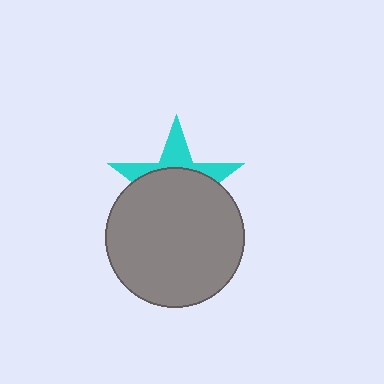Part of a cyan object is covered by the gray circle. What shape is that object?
It is a star.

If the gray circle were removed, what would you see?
You would see the complete cyan star.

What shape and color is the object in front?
The object in front is a gray circle.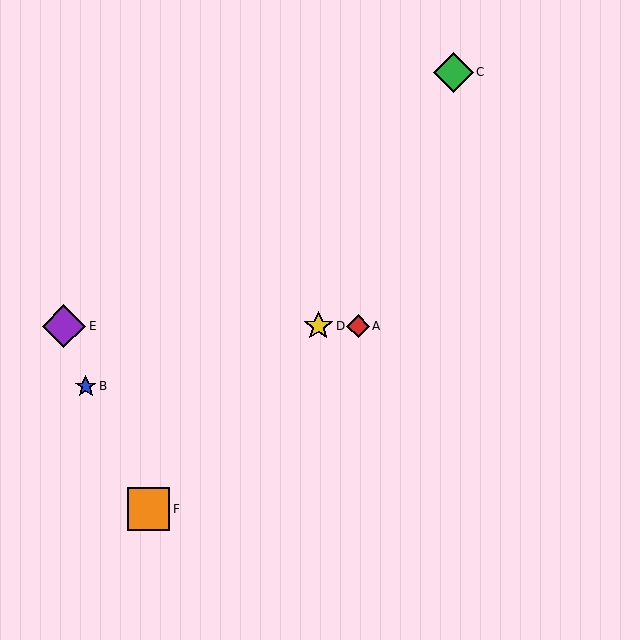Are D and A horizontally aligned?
Yes, both are at y≈326.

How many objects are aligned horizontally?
3 objects (A, D, E) are aligned horizontally.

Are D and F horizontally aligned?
No, D is at y≈326 and F is at y≈509.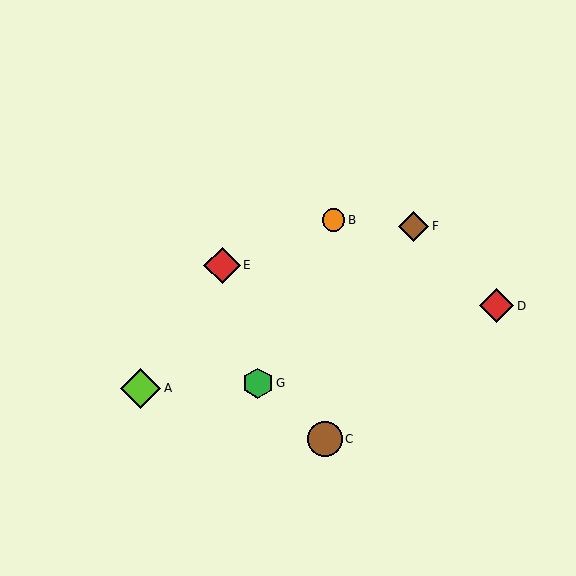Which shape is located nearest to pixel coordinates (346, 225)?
The orange circle (labeled B) at (333, 220) is nearest to that location.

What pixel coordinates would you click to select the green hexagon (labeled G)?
Click at (258, 383) to select the green hexagon G.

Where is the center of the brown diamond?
The center of the brown diamond is at (414, 226).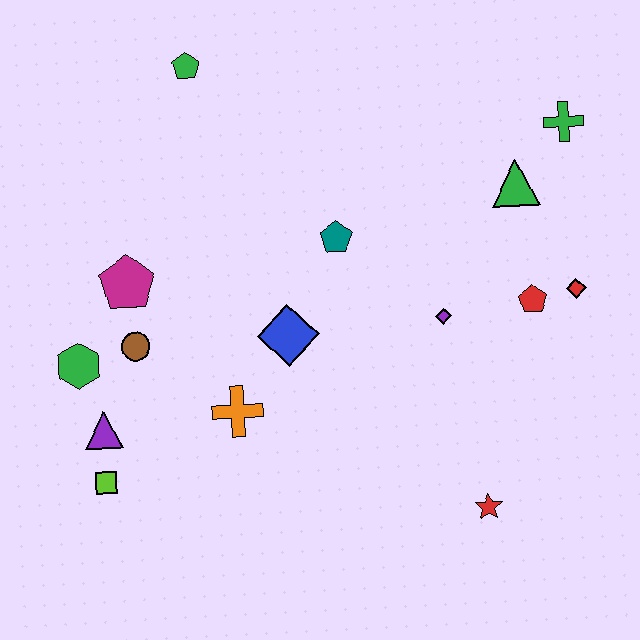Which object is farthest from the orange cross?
The green cross is farthest from the orange cross.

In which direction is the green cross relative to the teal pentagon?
The green cross is to the right of the teal pentagon.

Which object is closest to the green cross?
The green triangle is closest to the green cross.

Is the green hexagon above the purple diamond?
No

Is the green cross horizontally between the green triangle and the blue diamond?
No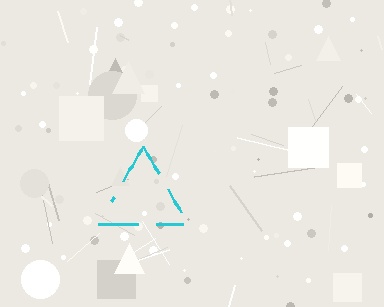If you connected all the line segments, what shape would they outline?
They would outline a triangle.